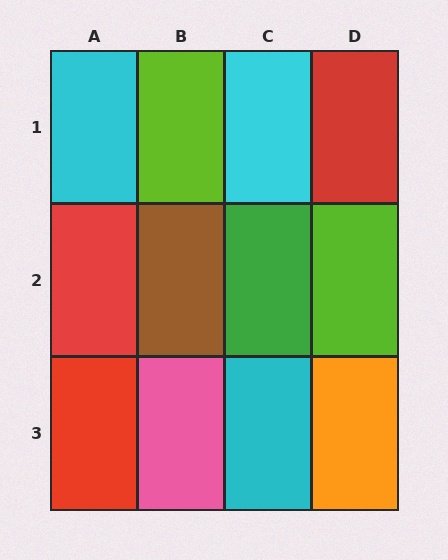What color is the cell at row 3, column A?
Red.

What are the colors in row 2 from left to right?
Red, brown, green, lime.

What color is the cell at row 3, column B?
Pink.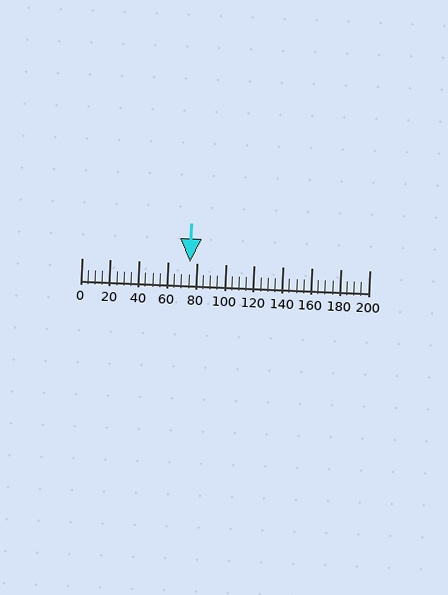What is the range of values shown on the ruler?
The ruler shows values from 0 to 200.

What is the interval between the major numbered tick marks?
The major tick marks are spaced 20 units apart.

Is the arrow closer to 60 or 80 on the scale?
The arrow is closer to 80.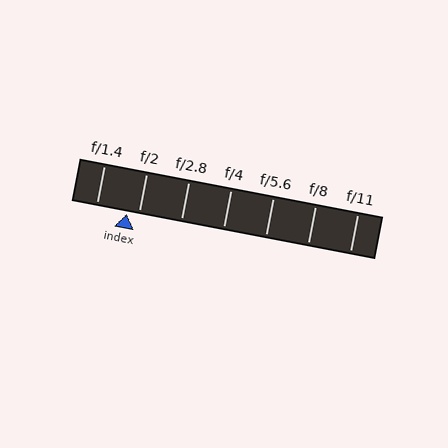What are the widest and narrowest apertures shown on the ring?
The widest aperture shown is f/1.4 and the narrowest is f/11.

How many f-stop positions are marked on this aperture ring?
There are 7 f-stop positions marked.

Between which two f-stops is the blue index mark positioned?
The index mark is between f/1.4 and f/2.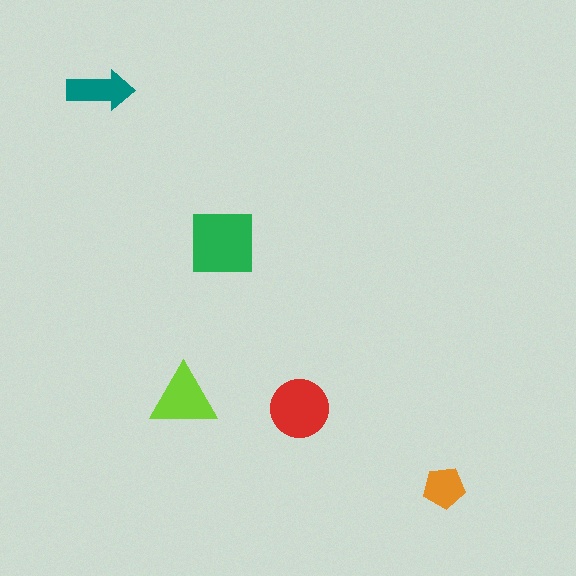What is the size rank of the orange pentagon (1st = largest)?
5th.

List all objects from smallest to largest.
The orange pentagon, the teal arrow, the lime triangle, the red circle, the green square.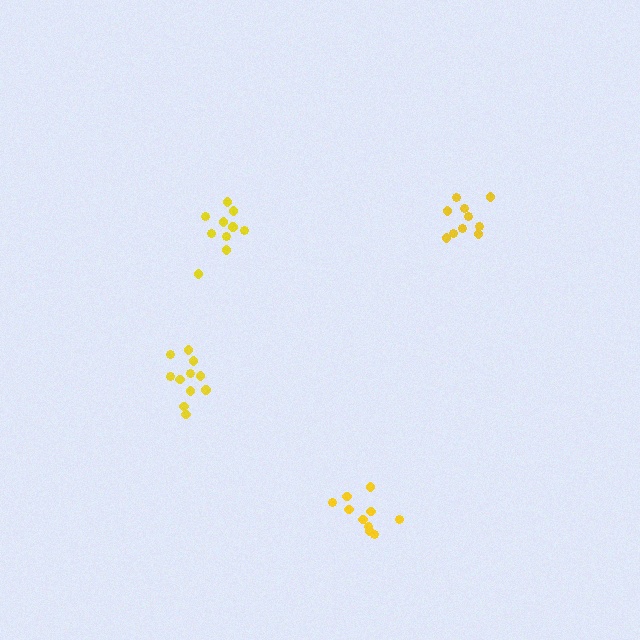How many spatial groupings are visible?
There are 4 spatial groupings.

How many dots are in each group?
Group 1: 11 dots, Group 2: 10 dots, Group 3: 10 dots, Group 4: 10 dots (41 total).